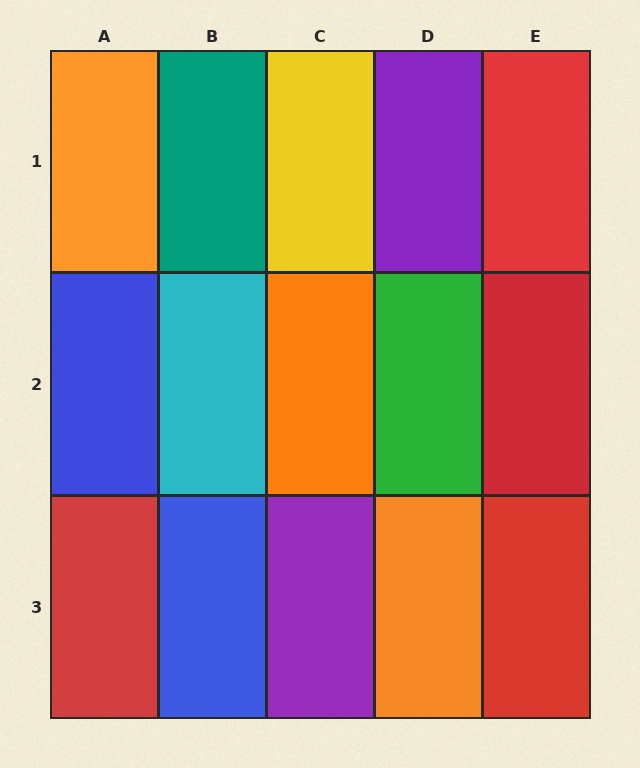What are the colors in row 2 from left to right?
Blue, cyan, orange, green, red.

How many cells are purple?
2 cells are purple.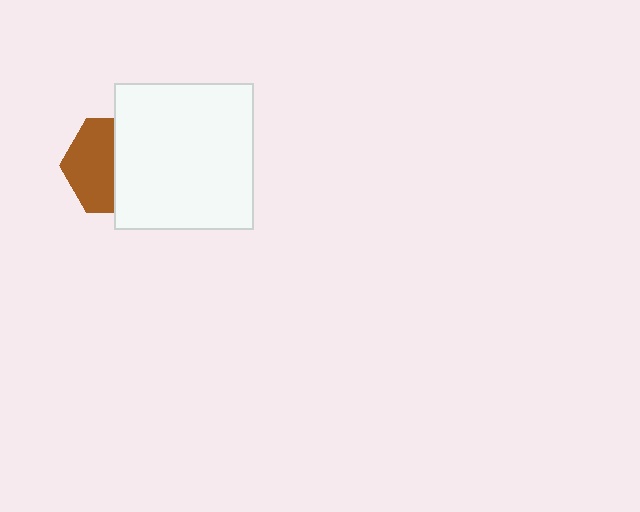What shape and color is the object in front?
The object in front is a white rectangle.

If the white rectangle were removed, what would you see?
You would see the complete brown hexagon.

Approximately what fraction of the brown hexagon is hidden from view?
Roughly 51% of the brown hexagon is hidden behind the white rectangle.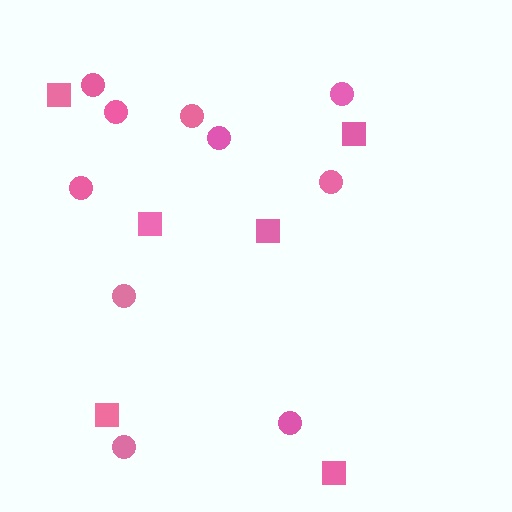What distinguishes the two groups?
There are 2 groups: one group of circles (10) and one group of squares (6).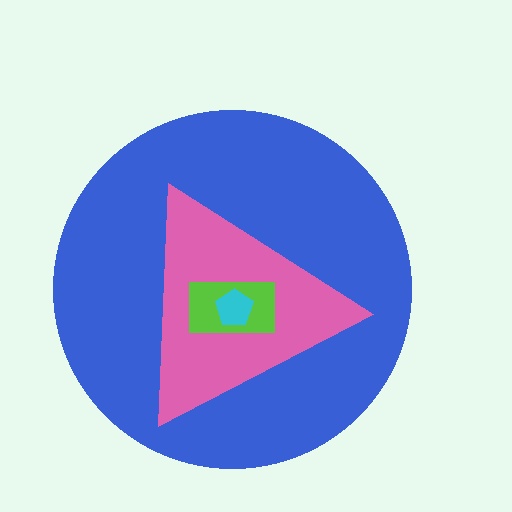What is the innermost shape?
The cyan pentagon.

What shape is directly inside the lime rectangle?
The cyan pentagon.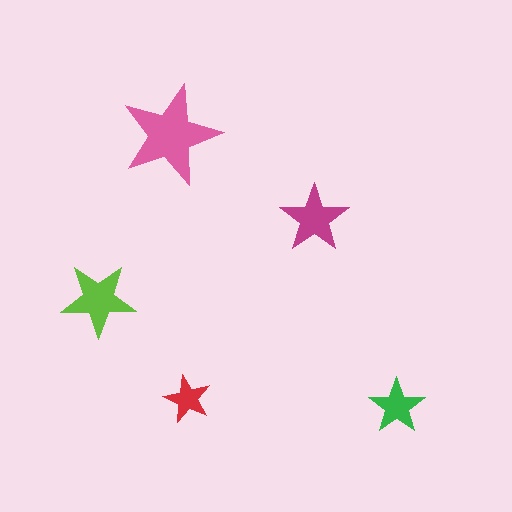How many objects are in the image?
There are 5 objects in the image.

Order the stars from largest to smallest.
the pink one, the lime one, the magenta one, the green one, the red one.